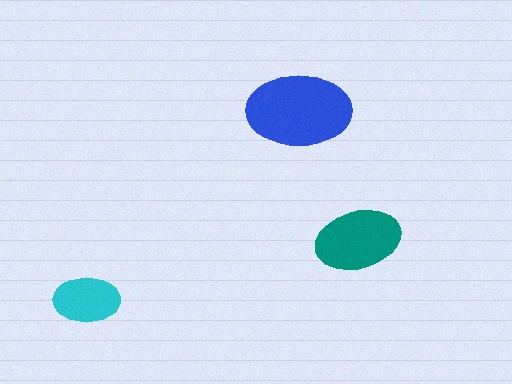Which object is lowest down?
The cyan ellipse is bottommost.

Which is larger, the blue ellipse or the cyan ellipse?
The blue one.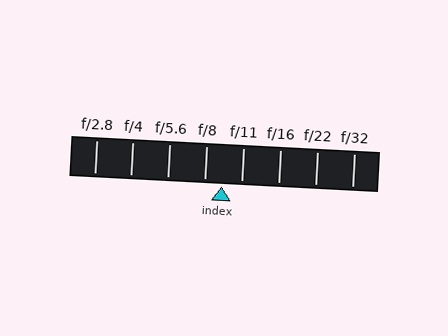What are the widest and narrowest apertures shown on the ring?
The widest aperture shown is f/2.8 and the narrowest is f/32.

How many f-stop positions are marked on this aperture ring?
There are 8 f-stop positions marked.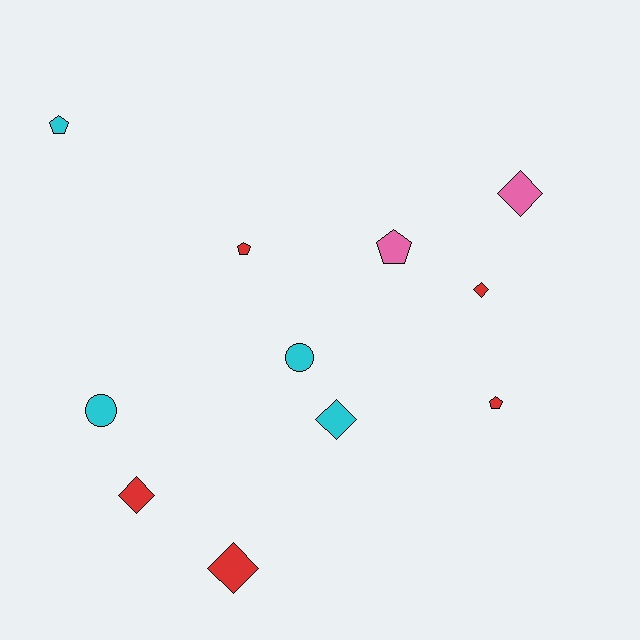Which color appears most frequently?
Red, with 5 objects.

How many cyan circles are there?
There are 2 cyan circles.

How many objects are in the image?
There are 11 objects.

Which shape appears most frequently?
Diamond, with 5 objects.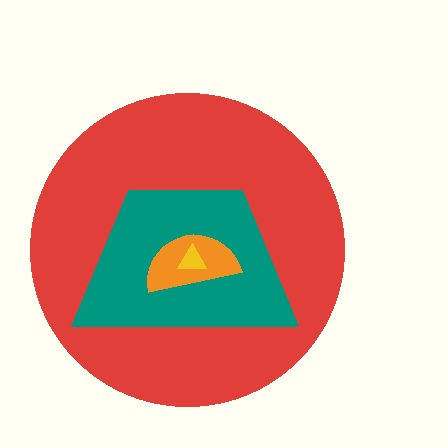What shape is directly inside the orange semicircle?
The yellow triangle.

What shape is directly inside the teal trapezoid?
The orange semicircle.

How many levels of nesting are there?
4.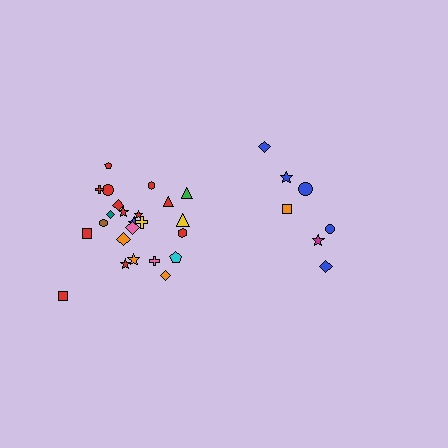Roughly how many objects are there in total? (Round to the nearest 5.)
Roughly 30 objects in total.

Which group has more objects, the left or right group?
The left group.